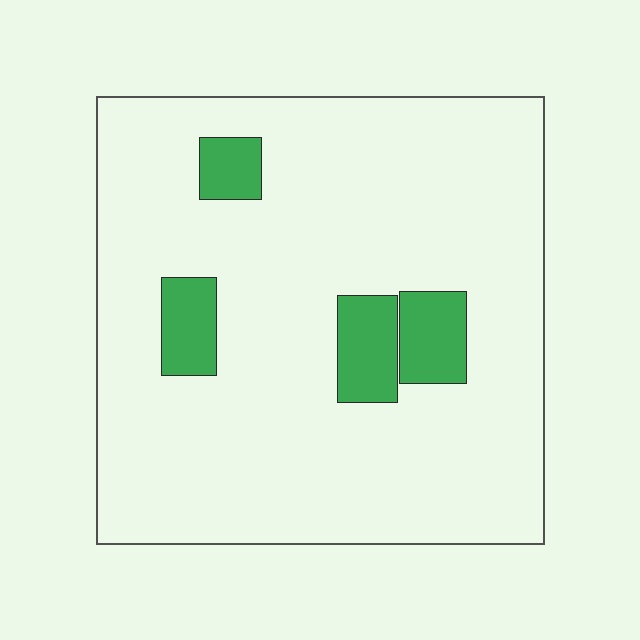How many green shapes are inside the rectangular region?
4.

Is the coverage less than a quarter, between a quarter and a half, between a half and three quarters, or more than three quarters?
Less than a quarter.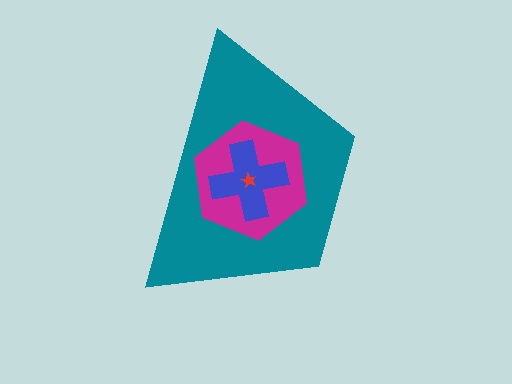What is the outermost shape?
The teal trapezoid.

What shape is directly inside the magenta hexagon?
The blue cross.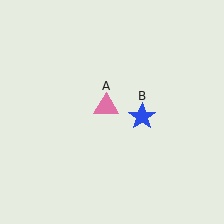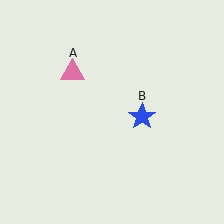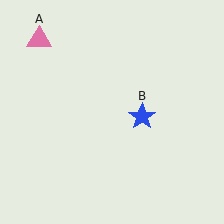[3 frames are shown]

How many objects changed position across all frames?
1 object changed position: pink triangle (object A).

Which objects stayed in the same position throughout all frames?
Blue star (object B) remained stationary.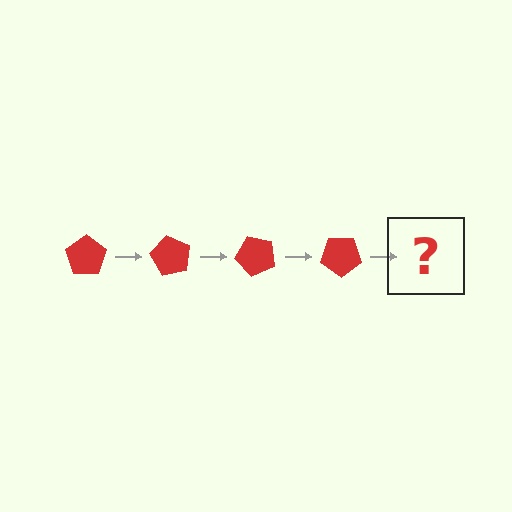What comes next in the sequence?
The next element should be a red pentagon rotated 240 degrees.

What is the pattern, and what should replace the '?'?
The pattern is that the pentagon rotates 60 degrees each step. The '?' should be a red pentagon rotated 240 degrees.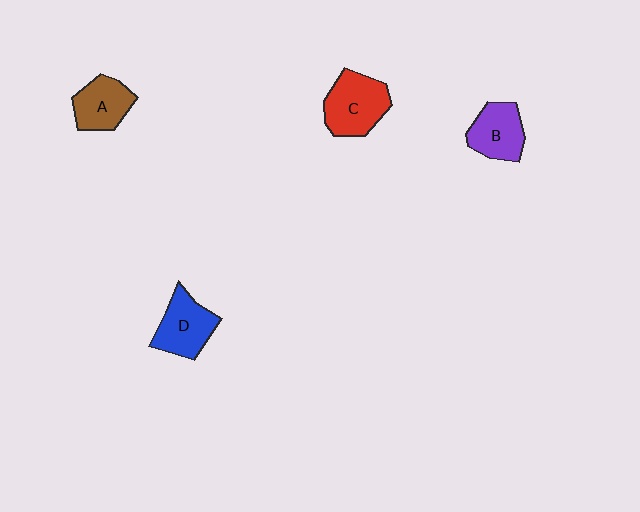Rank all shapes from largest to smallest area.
From largest to smallest: C (red), D (blue), B (purple), A (brown).